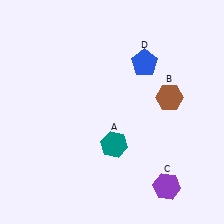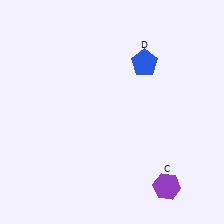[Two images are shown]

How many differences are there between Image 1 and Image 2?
There are 2 differences between the two images.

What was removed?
The teal hexagon (A), the brown hexagon (B) were removed in Image 2.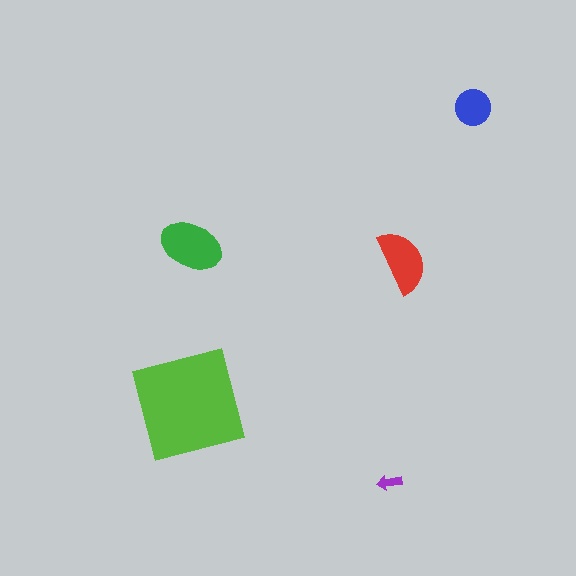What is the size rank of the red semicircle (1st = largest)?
3rd.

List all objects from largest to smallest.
The lime square, the green ellipse, the red semicircle, the blue circle, the purple arrow.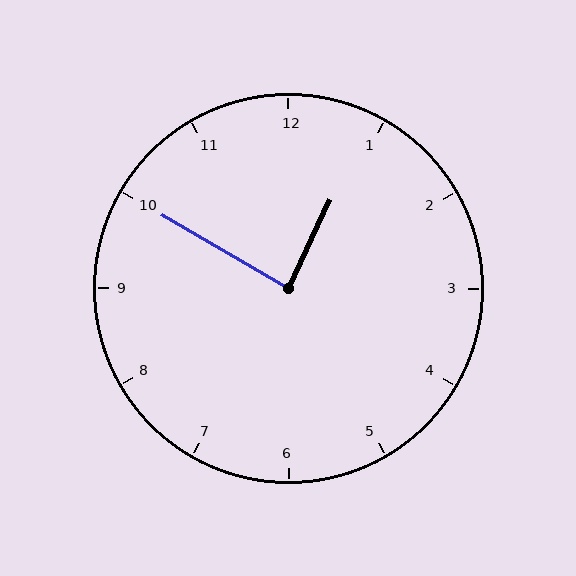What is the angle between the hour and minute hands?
Approximately 85 degrees.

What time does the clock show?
12:50.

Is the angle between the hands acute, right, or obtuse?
It is right.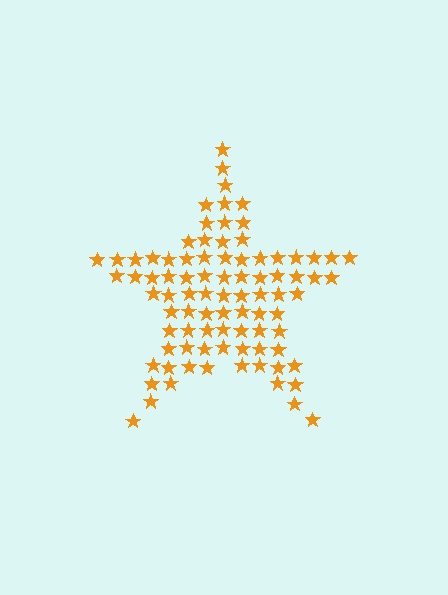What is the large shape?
The large shape is a star.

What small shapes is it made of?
It is made of small stars.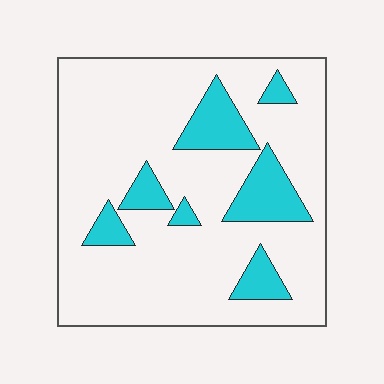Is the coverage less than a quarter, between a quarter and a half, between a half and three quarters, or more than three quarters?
Less than a quarter.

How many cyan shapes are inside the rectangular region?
7.